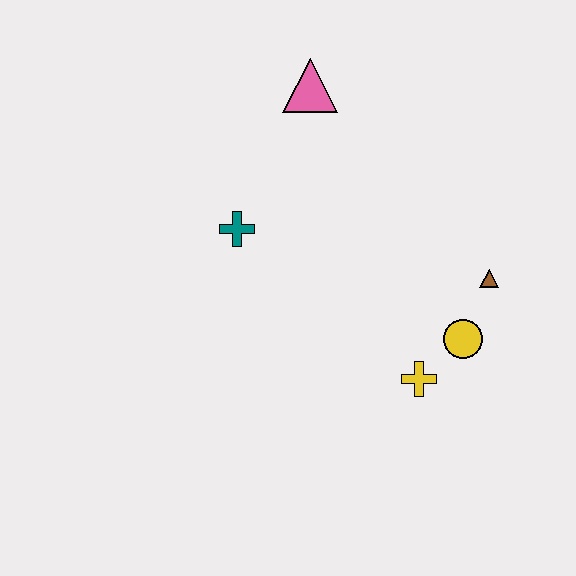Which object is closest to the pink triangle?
The teal cross is closest to the pink triangle.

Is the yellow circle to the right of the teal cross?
Yes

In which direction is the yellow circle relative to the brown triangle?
The yellow circle is below the brown triangle.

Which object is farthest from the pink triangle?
The yellow cross is farthest from the pink triangle.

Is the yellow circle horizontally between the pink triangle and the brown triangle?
Yes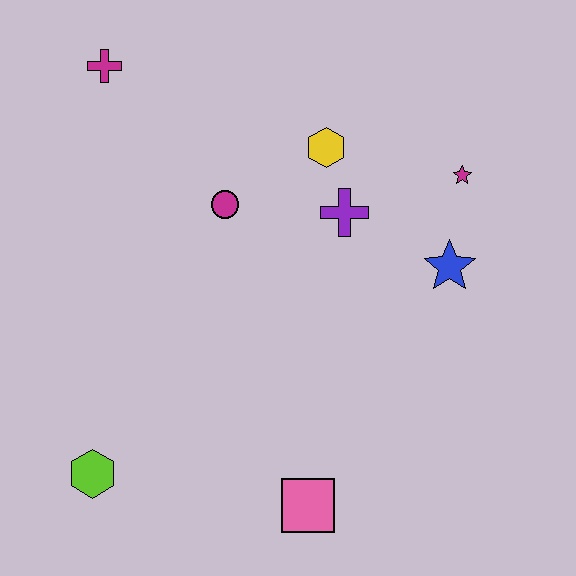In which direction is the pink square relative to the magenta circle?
The pink square is below the magenta circle.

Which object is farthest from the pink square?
The magenta cross is farthest from the pink square.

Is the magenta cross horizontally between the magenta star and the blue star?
No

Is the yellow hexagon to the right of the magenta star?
No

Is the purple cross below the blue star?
No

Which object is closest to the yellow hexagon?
The purple cross is closest to the yellow hexagon.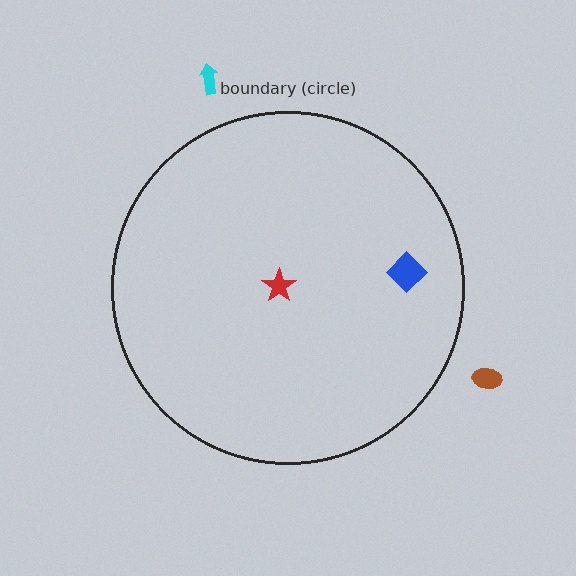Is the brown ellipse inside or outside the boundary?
Outside.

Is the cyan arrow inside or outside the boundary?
Outside.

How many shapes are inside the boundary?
2 inside, 2 outside.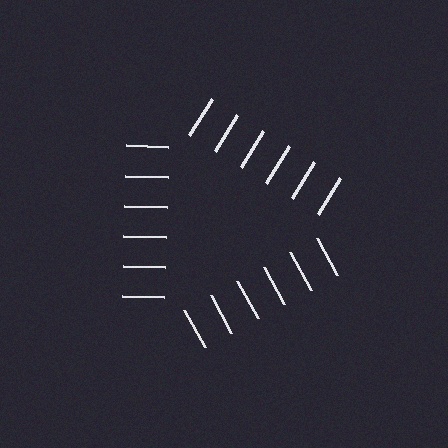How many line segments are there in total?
18 — 6 along each of the 3 edges.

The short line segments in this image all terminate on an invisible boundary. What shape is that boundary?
An illusory triangle — the line segments terminate on its edges but no continuous stroke is drawn.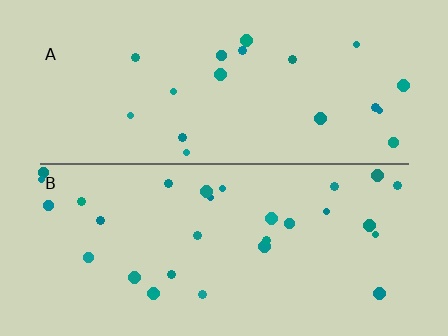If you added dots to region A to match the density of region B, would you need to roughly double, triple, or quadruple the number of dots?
Approximately double.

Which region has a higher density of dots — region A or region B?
B (the bottom).